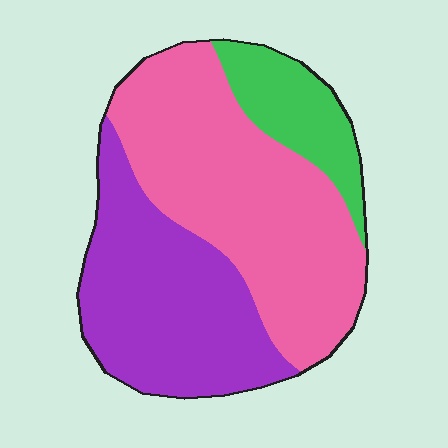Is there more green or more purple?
Purple.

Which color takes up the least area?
Green, at roughly 15%.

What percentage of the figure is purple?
Purple takes up about three eighths (3/8) of the figure.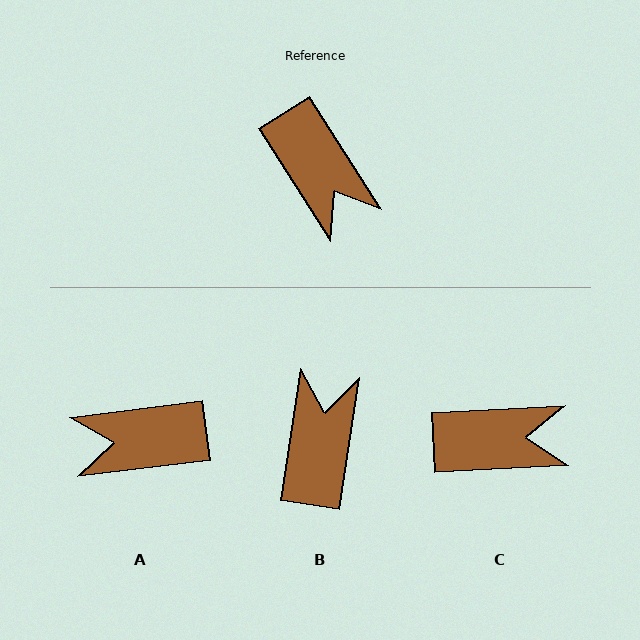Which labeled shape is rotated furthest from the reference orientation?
B, about 139 degrees away.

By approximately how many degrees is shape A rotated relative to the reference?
Approximately 115 degrees clockwise.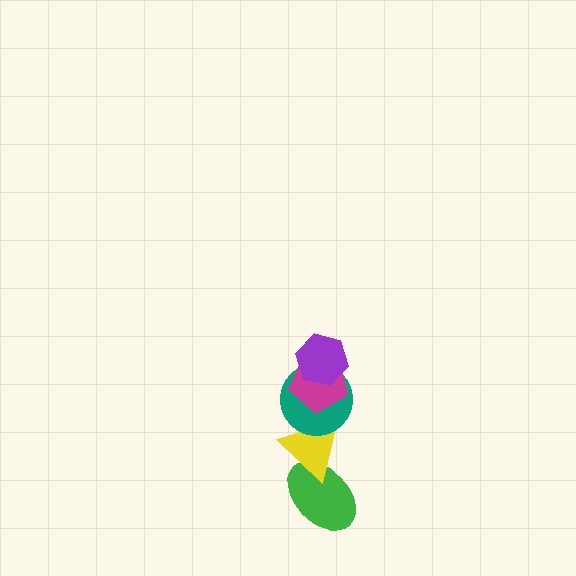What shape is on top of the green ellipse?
The yellow triangle is on top of the green ellipse.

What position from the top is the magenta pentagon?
The magenta pentagon is 2nd from the top.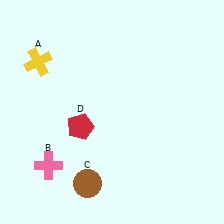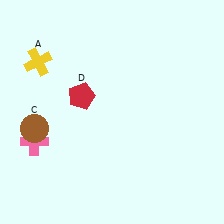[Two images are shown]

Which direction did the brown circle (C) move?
The brown circle (C) moved up.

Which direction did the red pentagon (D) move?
The red pentagon (D) moved up.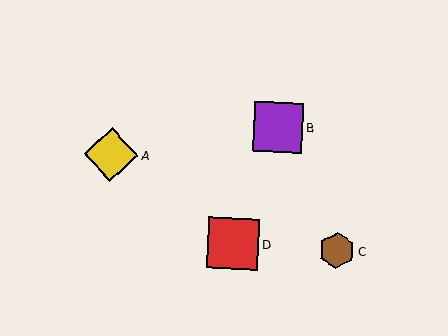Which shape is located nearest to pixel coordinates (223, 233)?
The red square (labeled D) at (233, 243) is nearest to that location.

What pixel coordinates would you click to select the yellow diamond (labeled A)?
Click at (111, 154) to select the yellow diamond A.